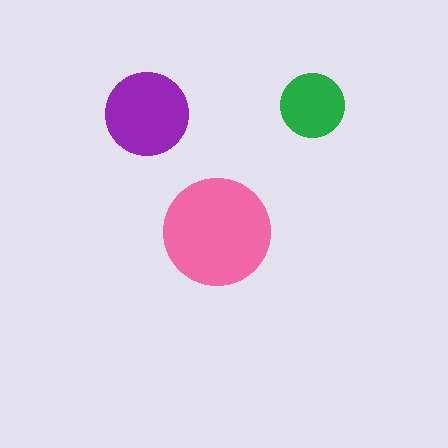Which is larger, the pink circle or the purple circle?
The pink one.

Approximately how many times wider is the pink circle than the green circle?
About 1.5 times wider.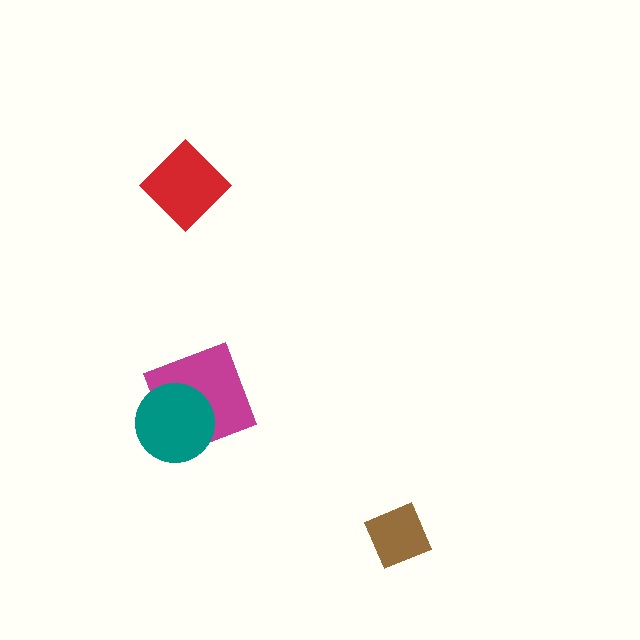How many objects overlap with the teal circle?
1 object overlaps with the teal circle.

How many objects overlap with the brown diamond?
0 objects overlap with the brown diamond.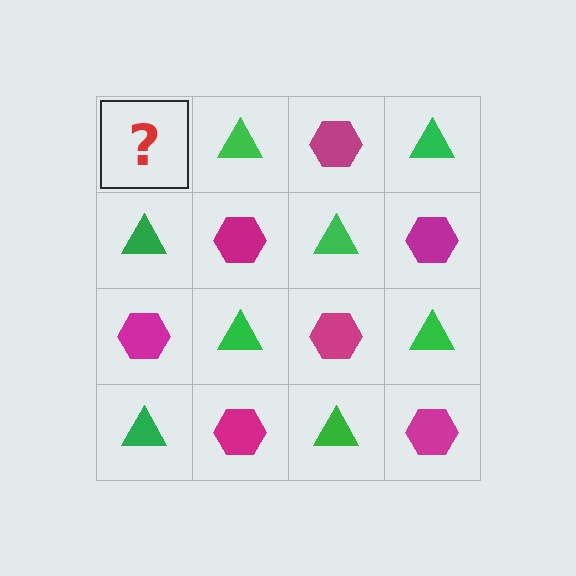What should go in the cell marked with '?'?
The missing cell should contain a magenta hexagon.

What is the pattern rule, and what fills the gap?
The rule is that it alternates magenta hexagon and green triangle in a checkerboard pattern. The gap should be filled with a magenta hexagon.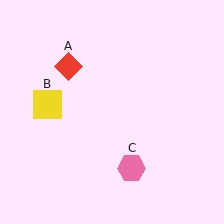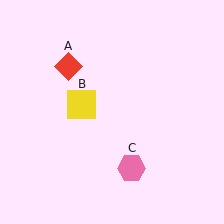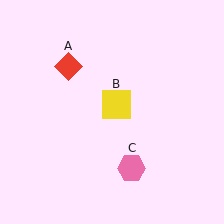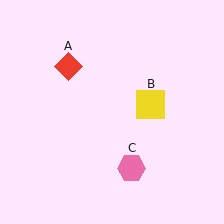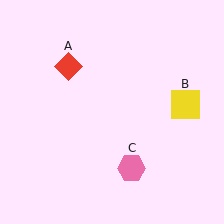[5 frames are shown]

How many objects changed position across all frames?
1 object changed position: yellow square (object B).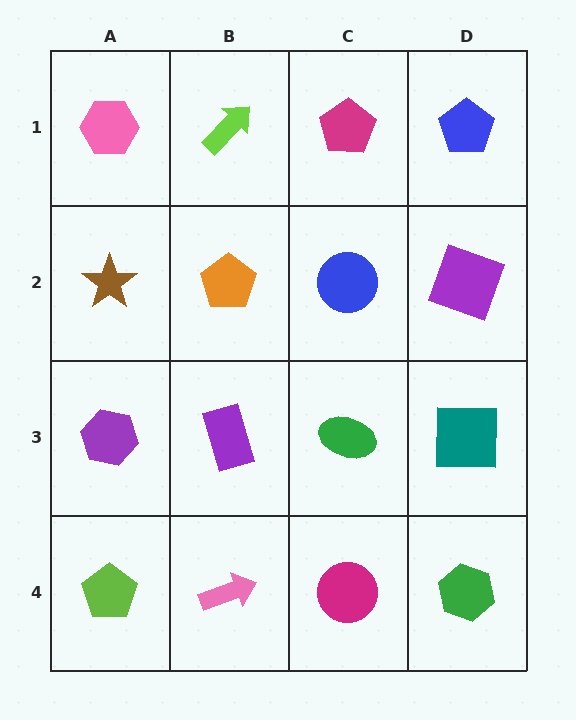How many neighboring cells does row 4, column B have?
3.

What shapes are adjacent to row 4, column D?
A teal square (row 3, column D), a magenta circle (row 4, column C).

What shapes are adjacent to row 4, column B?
A purple rectangle (row 3, column B), a lime pentagon (row 4, column A), a magenta circle (row 4, column C).